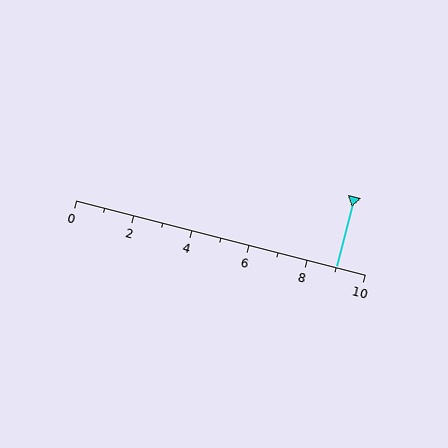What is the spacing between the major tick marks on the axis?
The major ticks are spaced 2 apart.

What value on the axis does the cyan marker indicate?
The marker indicates approximately 9.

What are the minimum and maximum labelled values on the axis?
The axis runs from 0 to 10.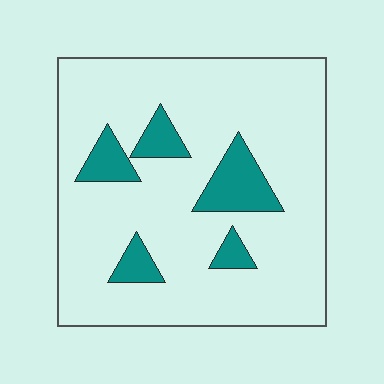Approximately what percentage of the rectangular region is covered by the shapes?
Approximately 15%.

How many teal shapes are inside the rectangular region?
5.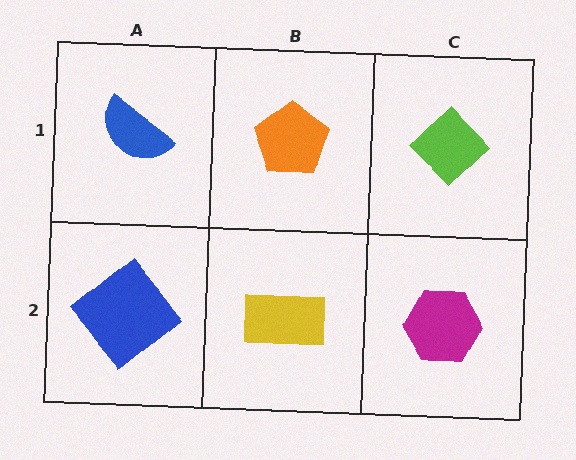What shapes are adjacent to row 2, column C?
A lime diamond (row 1, column C), a yellow rectangle (row 2, column B).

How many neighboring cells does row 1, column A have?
2.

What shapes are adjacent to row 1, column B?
A yellow rectangle (row 2, column B), a blue semicircle (row 1, column A), a lime diamond (row 1, column C).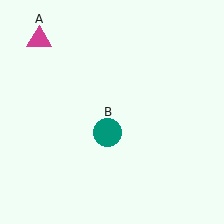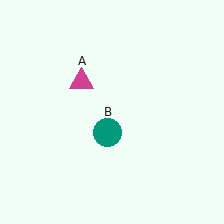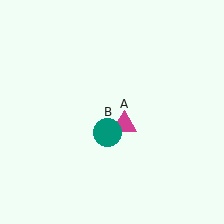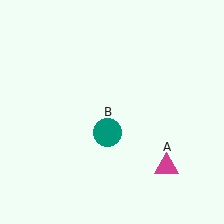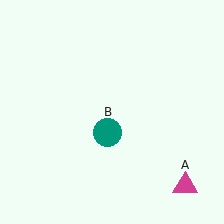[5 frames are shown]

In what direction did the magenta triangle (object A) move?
The magenta triangle (object A) moved down and to the right.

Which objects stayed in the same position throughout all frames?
Teal circle (object B) remained stationary.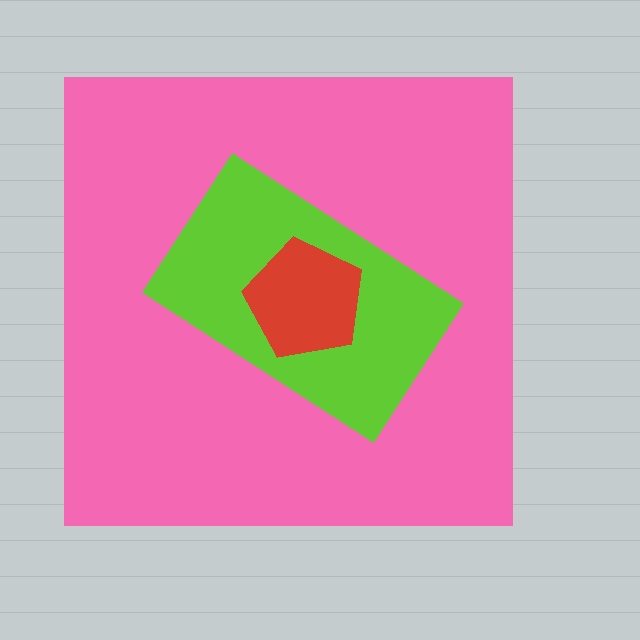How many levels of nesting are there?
3.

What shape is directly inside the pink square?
The lime rectangle.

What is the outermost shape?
The pink square.